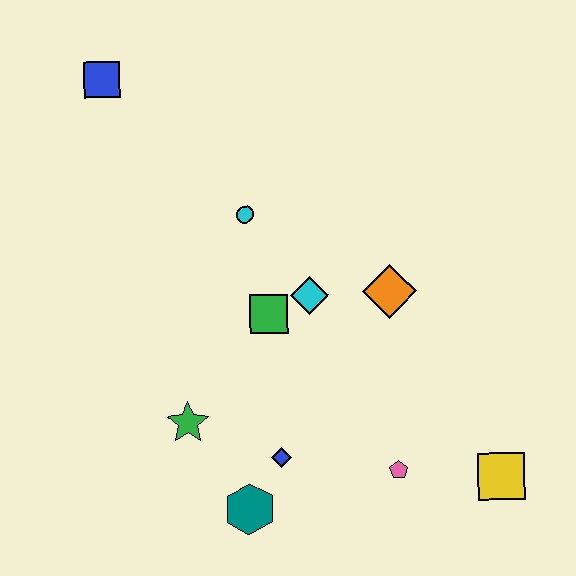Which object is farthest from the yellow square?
The blue square is farthest from the yellow square.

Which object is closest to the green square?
The cyan diamond is closest to the green square.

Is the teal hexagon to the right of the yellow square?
No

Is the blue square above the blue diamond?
Yes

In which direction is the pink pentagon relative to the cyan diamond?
The pink pentagon is below the cyan diamond.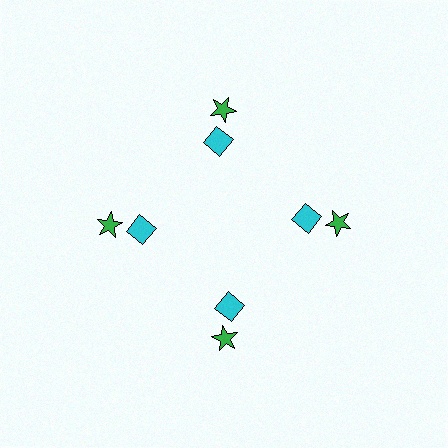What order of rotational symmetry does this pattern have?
This pattern has 4-fold rotational symmetry.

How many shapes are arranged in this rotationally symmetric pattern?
There are 8 shapes, arranged in 4 groups of 2.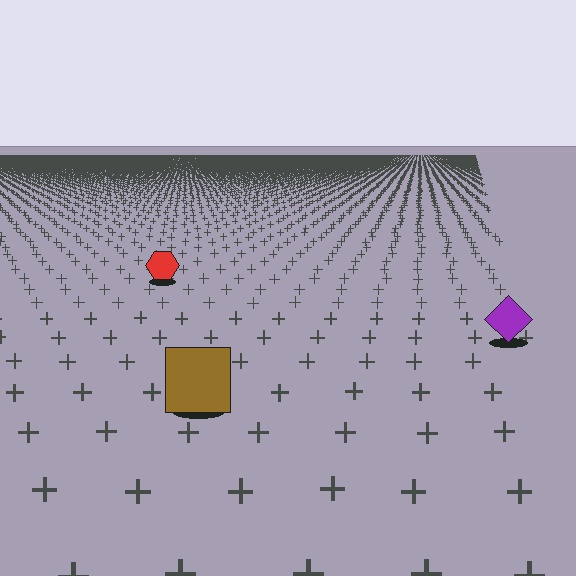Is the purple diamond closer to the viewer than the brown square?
No. The brown square is closer — you can tell from the texture gradient: the ground texture is coarser near it.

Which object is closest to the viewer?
The brown square is closest. The texture marks near it are larger and more spread out.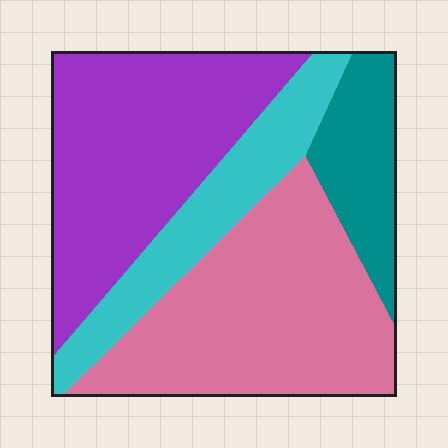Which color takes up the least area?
Teal, at roughly 15%.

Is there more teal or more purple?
Purple.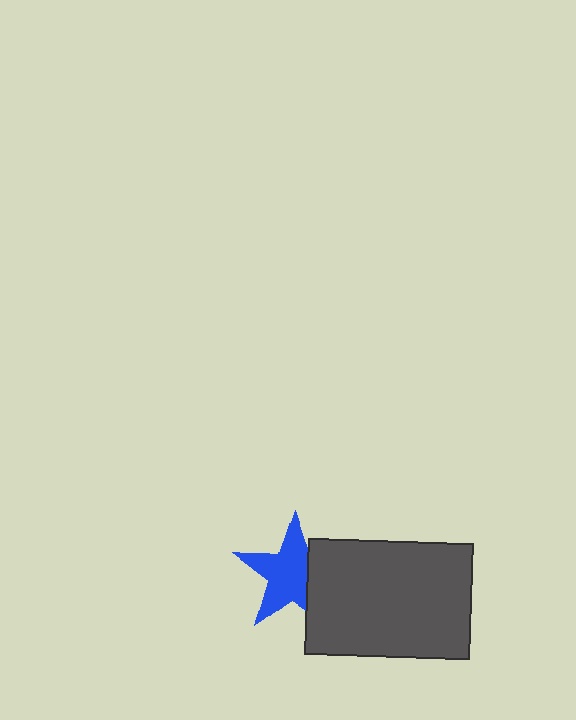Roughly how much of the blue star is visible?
Most of it is visible (roughly 69%).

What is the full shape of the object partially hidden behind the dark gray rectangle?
The partially hidden object is a blue star.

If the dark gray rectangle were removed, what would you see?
You would see the complete blue star.